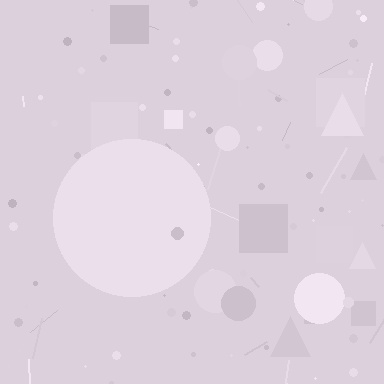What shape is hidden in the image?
A circle is hidden in the image.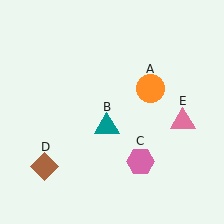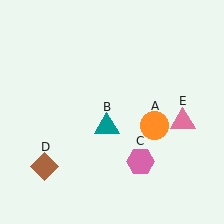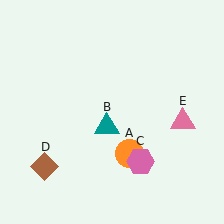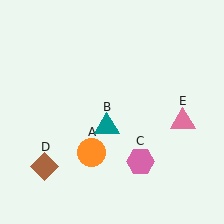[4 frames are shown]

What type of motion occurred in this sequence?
The orange circle (object A) rotated clockwise around the center of the scene.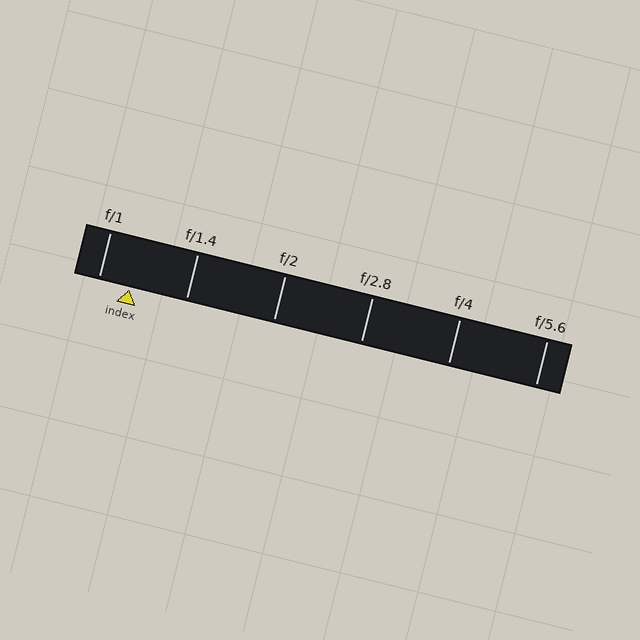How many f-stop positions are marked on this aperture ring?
There are 6 f-stop positions marked.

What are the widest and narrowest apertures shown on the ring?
The widest aperture shown is f/1 and the narrowest is f/5.6.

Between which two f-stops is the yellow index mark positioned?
The index mark is between f/1 and f/1.4.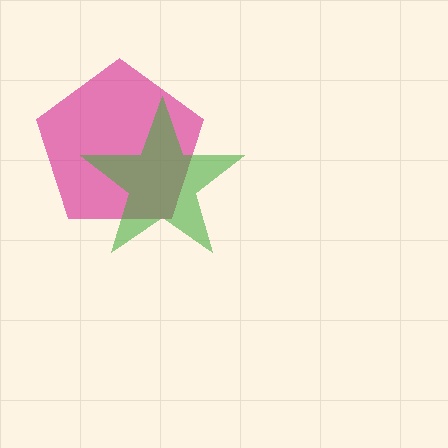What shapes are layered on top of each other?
The layered shapes are: a magenta pentagon, a green star.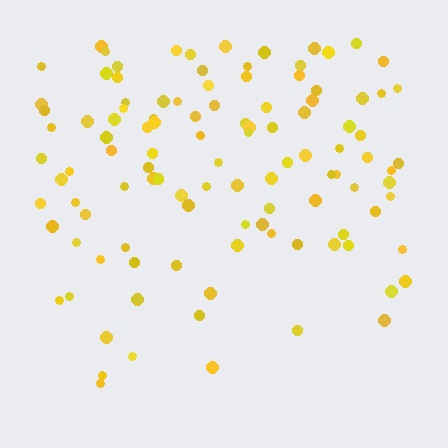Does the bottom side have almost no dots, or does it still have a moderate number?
Still a moderate number, just noticeably fewer than the top.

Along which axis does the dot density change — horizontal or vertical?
Vertical.